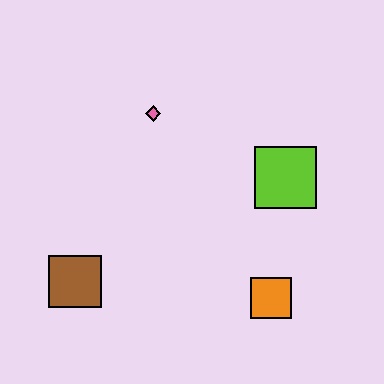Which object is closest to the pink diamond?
The lime square is closest to the pink diamond.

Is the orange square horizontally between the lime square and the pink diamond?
Yes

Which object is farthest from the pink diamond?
The orange square is farthest from the pink diamond.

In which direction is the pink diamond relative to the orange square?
The pink diamond is above the orange square.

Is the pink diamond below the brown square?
No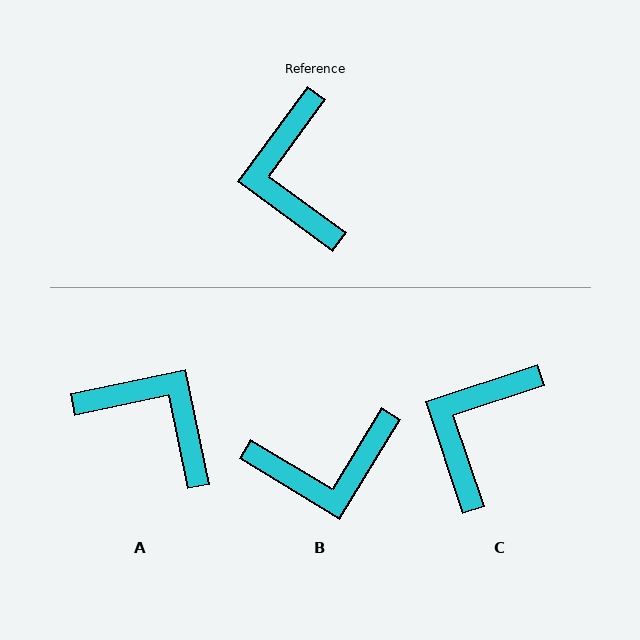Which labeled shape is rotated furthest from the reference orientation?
A, about 132 degrees away.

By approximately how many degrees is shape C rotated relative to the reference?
Approximately 35 degrees clockwise.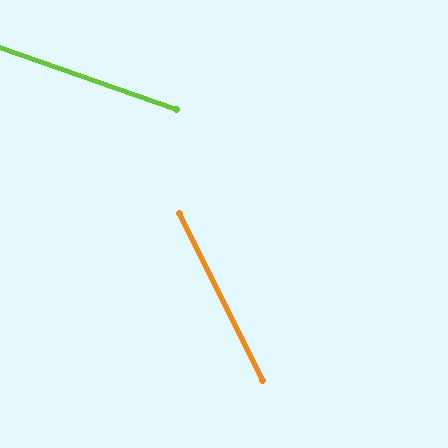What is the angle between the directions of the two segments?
Approximately 44 degrees.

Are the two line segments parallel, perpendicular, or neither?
Neither parallel nor perpendicular — they differ by about 44°.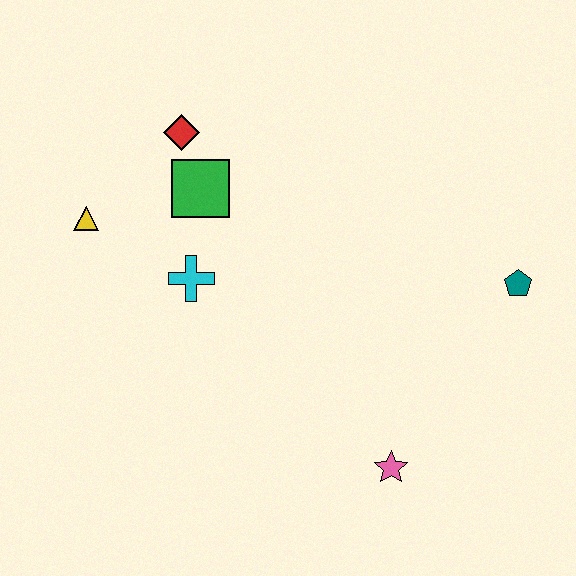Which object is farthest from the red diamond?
The pink star is farthest from the red diamond.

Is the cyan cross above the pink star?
Yes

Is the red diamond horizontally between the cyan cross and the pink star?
No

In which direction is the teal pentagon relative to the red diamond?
The teal pentagon is to the right of the red diamond.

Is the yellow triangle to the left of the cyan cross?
Yes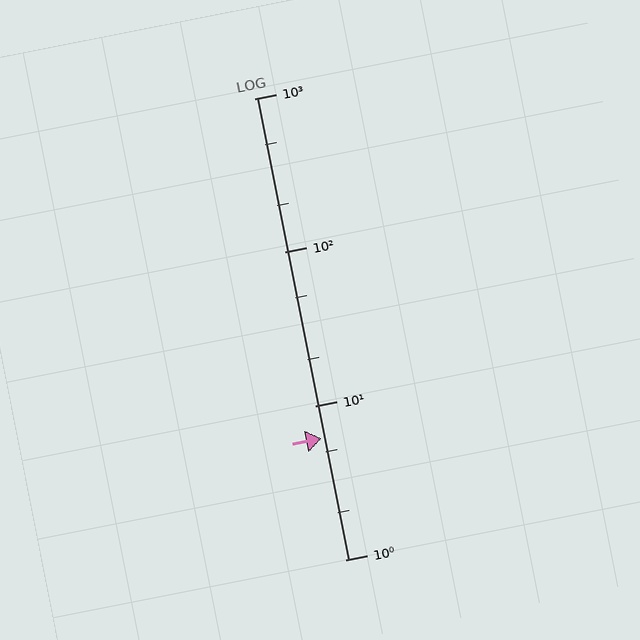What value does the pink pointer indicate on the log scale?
The pointer indicates approximately 6.1.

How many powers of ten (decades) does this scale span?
The scale spans 3 decades, from 1 to 1000.